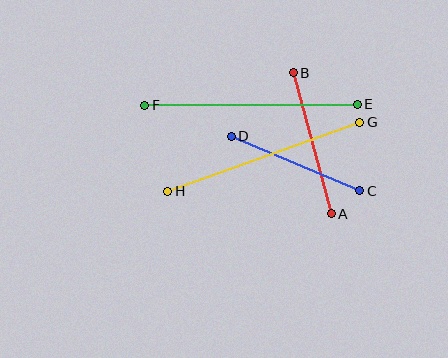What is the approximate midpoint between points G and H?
The midpoint is at approximately (264, 157) pixels.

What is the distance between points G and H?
The distance is approximately 204 pixels.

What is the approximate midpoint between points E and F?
The midpoint is at approximately (251, 105) pixels.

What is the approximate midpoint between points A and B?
The midpoint is at approximately (312, 143) pixels.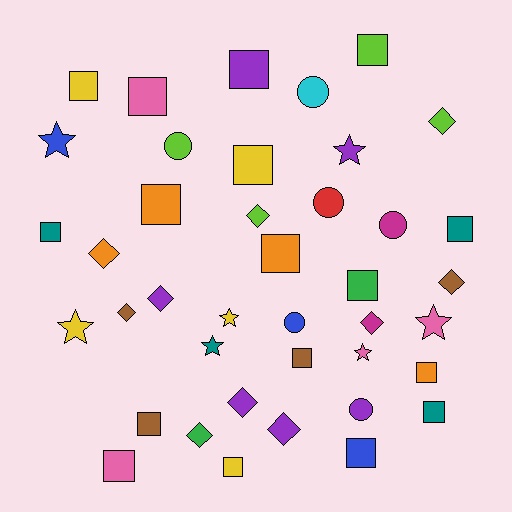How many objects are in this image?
There are 40 objects.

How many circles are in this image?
There are 6 circles.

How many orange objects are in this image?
There are 4 orange objects.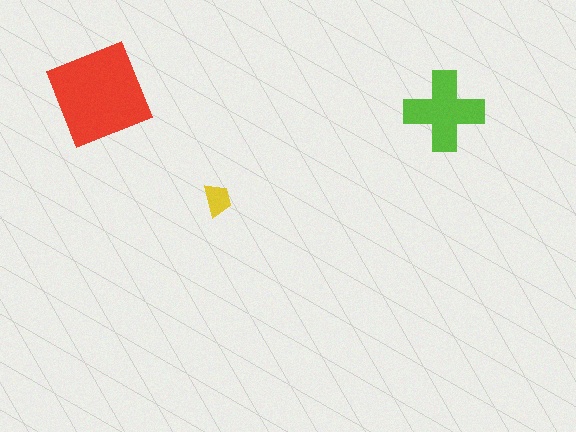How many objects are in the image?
There are 3 objects in the image.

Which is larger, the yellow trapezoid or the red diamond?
The red diamond.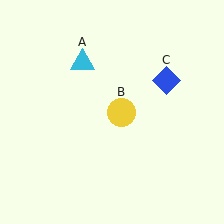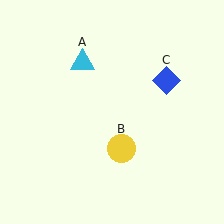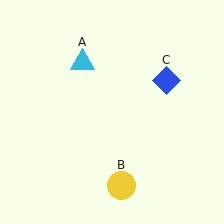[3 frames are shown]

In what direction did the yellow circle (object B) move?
The yellow circle (object B) moved down.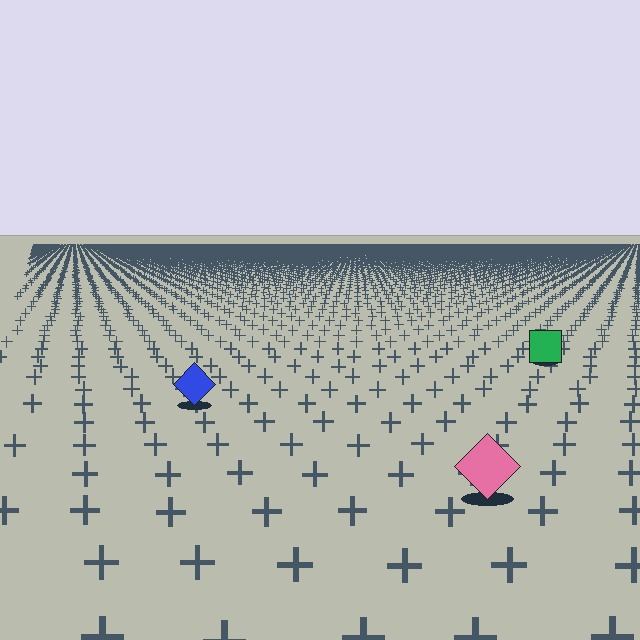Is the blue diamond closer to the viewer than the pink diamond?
No. The pink diamond is closer — you can tell from the texture gradient: the ground texture is coarser near it.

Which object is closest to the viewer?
The pink diamond is closest. The texture marks near it are larger and more spread out.